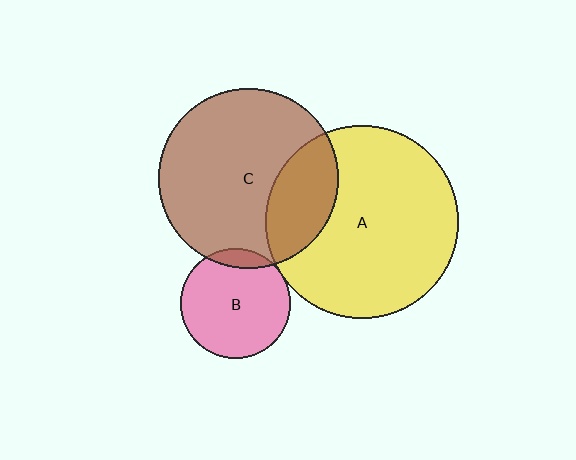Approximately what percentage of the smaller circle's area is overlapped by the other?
Approximately 25%.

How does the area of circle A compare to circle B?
Approximately 3.1 times.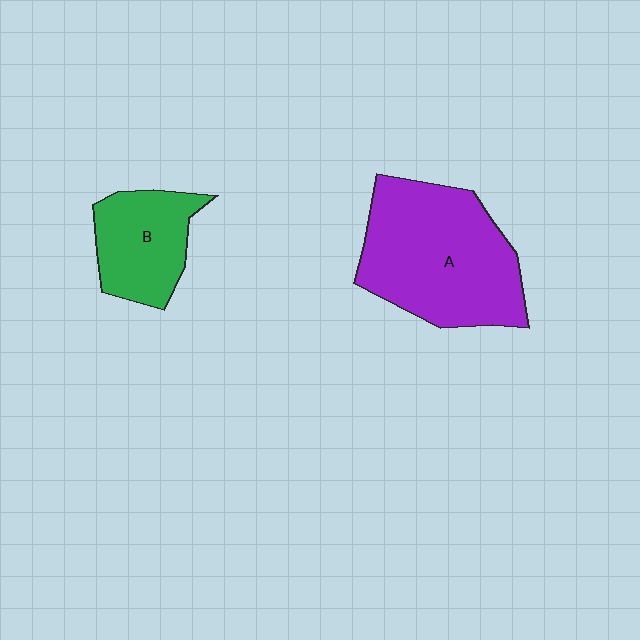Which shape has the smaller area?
Shape B (green).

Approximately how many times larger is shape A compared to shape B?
Approximately 2.0 times.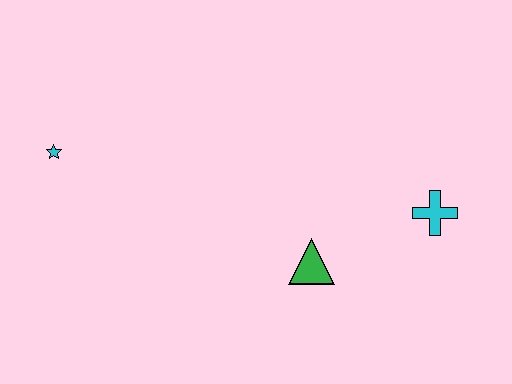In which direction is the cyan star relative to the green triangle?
The cyan star is to the left of the green triangle.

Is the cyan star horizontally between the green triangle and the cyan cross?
No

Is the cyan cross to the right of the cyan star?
Yes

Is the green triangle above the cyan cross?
No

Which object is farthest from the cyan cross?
The cyan star is farthest from the cyan cross.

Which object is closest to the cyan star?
The green triangle is closest to the cyan star.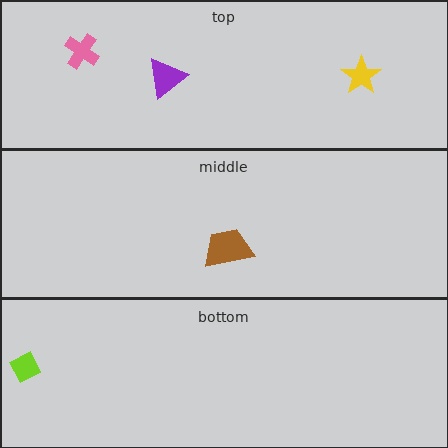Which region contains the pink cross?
The top region.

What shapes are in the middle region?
The brown trapezoid.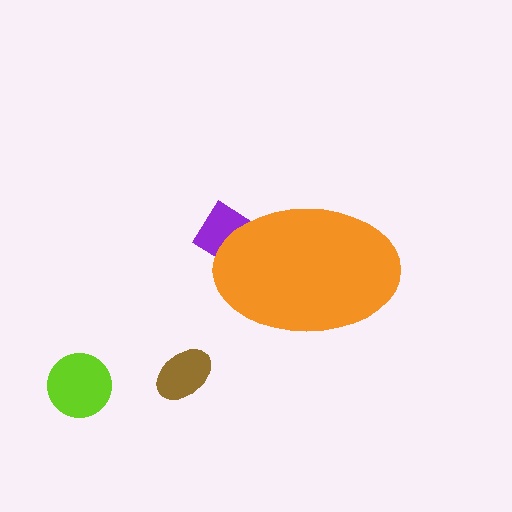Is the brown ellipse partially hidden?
No, the brown ellipse is fully visible.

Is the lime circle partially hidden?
No, the lime circle is fully visible.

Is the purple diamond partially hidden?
Yes, the purple diamond is partially hidden behind the orange ellipse.